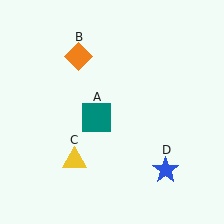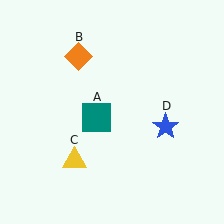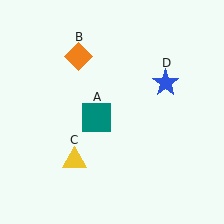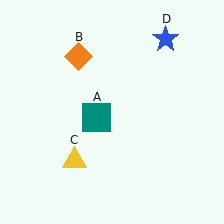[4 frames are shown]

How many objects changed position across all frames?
1 object changed position: blue star (object D).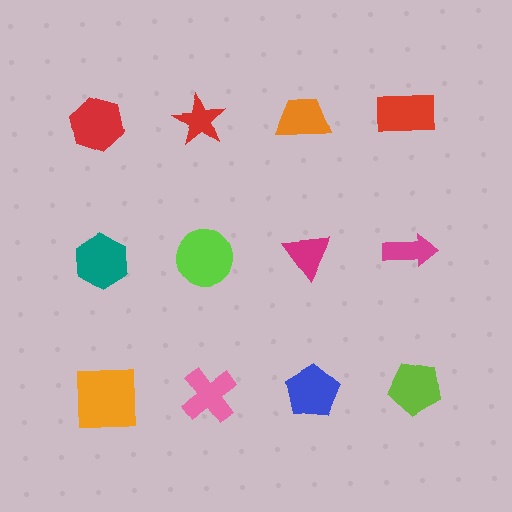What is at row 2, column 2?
A lime circle.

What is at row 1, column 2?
A red star.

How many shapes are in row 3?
4 shapes.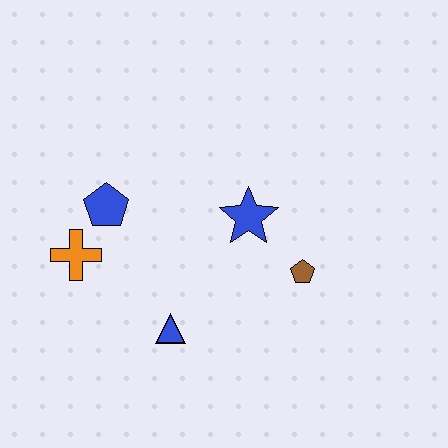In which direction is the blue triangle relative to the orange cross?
The blue triangle is to the right of the orange cross.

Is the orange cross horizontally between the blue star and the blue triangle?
No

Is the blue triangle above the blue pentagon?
No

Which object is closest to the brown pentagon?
The blue star is closest to the brown pentagon.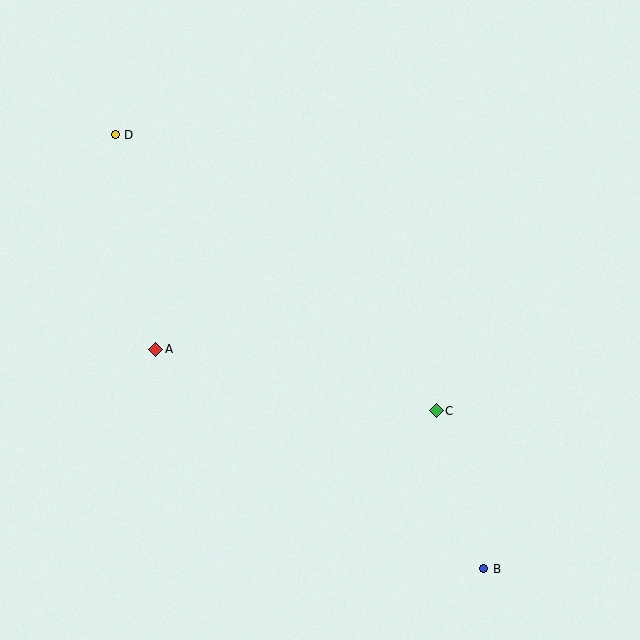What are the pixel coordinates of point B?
Point B is at (484, 569).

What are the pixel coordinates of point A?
Point A is at (156, 349).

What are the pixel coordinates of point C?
Point C is at (436, 411).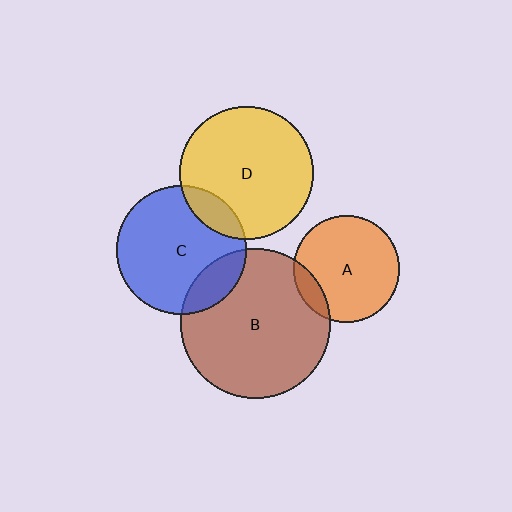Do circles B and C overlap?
Yes.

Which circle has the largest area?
Circle B (brown).